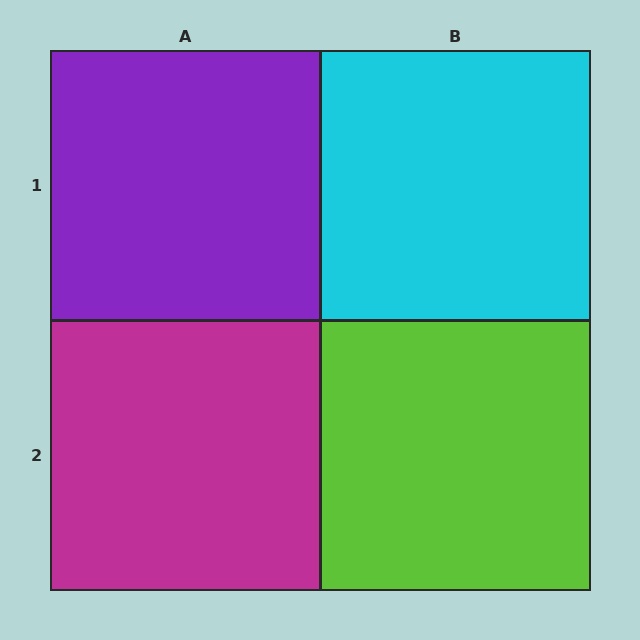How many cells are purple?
1 cell is purple.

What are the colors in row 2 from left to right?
Magenta, lime.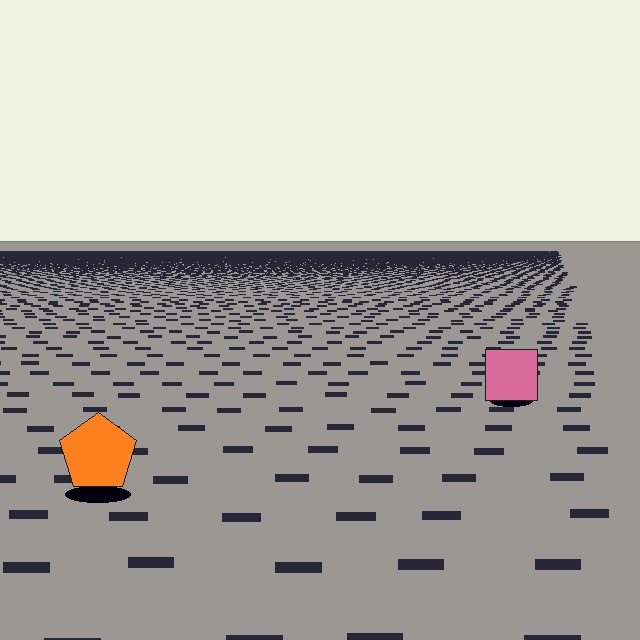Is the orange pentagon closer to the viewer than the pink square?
Yes. The orange pentagon is closer — you can tell from the texture gradient: the ground texture is coarser near it.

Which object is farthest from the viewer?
The pink square is farthest from the viewer. It appears smaller and the ground texture around it is denser.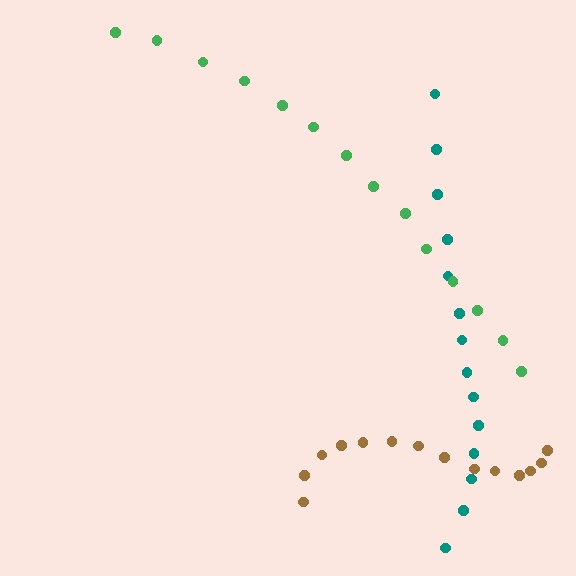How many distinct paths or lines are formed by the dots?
There are 3 distinct paths.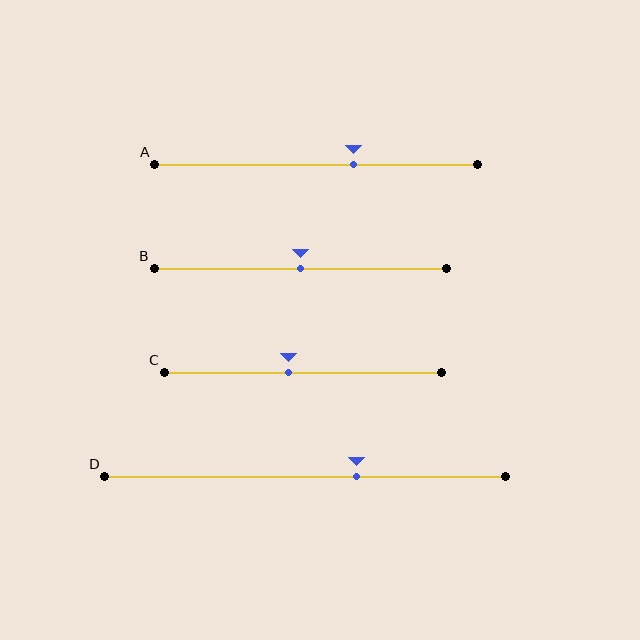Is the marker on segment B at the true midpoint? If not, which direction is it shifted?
Yes, the marker on segment B is at the true midpoint.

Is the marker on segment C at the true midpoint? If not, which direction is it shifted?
No, the marker on segment C is shifted to the left by about 5% of the segment length.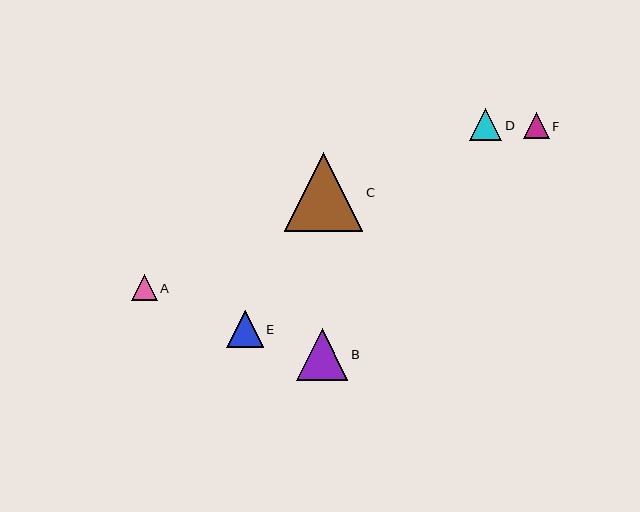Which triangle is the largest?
Triangle C is the largest with a size of approximately 79 pixels.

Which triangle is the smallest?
Triangle F is the smallest with a size of approximately 26 pixels.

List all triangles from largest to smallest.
From largest to smallest: C, B, E, D, A, F.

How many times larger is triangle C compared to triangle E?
Triangle C is approximately 2.2 times the size of triangle E.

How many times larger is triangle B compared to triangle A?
Triangle B is approximately 2.0 times the size of triangle A.